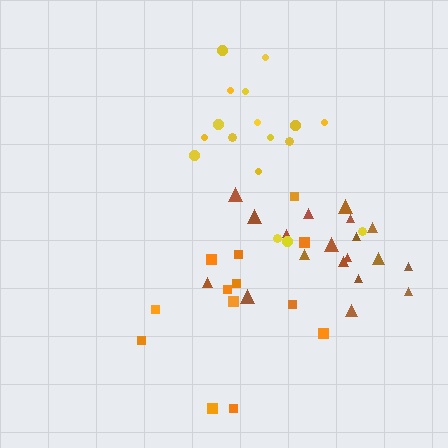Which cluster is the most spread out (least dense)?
Orange.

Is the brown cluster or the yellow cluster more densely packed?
Yellow.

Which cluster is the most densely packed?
Yellow.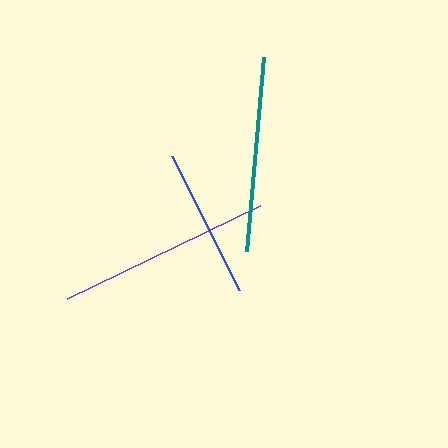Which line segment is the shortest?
The blue line is the shortest at approximately 150 pixels.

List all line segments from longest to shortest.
From longest to shortest: purple, teal, blue.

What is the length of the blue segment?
The blue segment is approximately 150 pixels long.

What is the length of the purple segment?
The purple segment is approximately 215 pixels long.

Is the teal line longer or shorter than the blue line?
The teal line is longer than the blue line.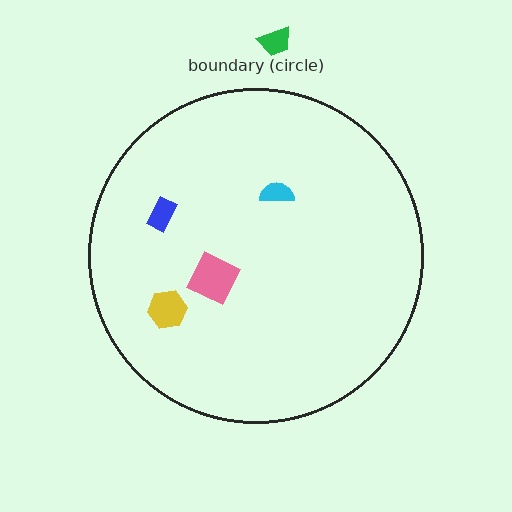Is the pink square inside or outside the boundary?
Inside.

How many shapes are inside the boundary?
4 inside, 1 outside.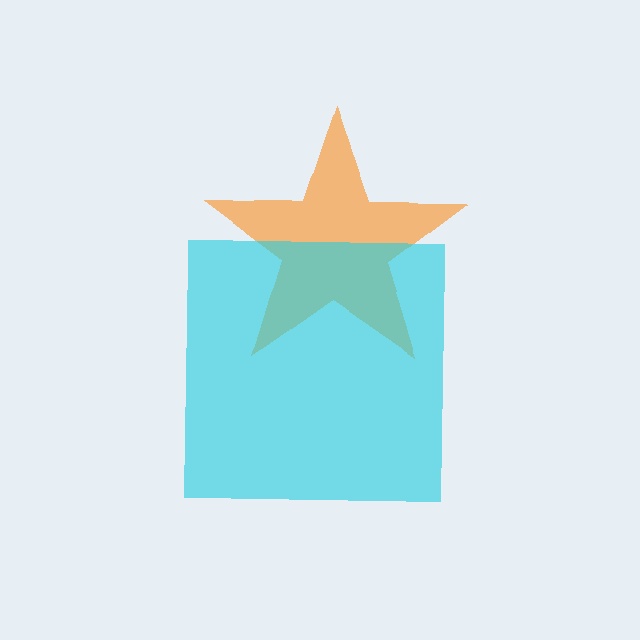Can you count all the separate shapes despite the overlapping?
Yes, there are 2 separate shapes.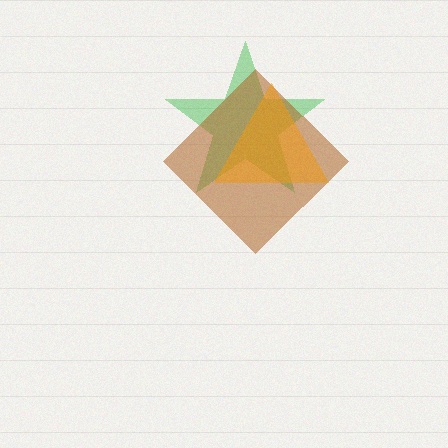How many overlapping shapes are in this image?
There are 3 overlapping shapes in the image.